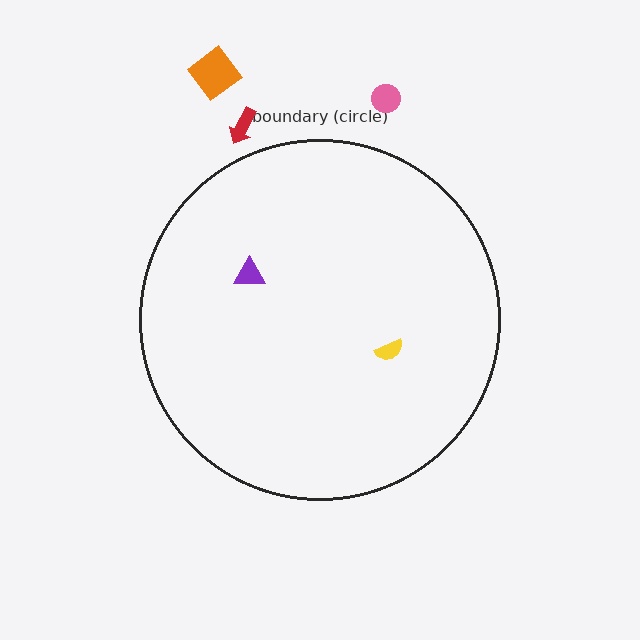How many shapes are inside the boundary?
2 inside, 3 outside.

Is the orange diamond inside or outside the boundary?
Outside.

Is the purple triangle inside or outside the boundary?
Inside.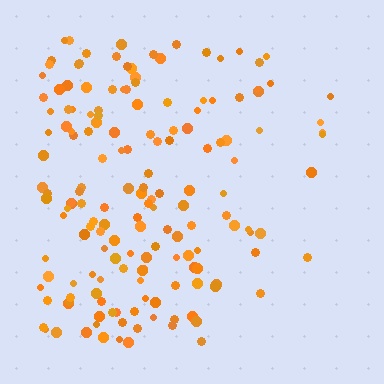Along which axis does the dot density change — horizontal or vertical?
Horizontal.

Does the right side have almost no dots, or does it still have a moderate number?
Still a moderate number, just noticeably fewer than the left.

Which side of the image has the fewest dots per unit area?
The right.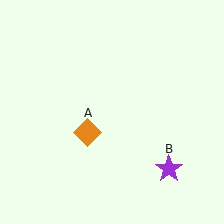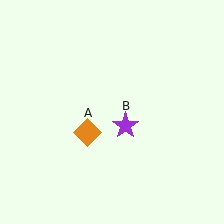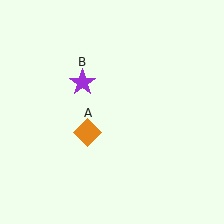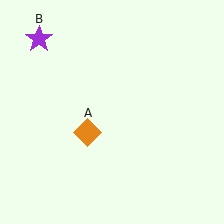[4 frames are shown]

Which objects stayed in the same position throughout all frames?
Orange diamond (object A) remained stationary.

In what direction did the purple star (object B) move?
The purple star (object B) moved up and to the left.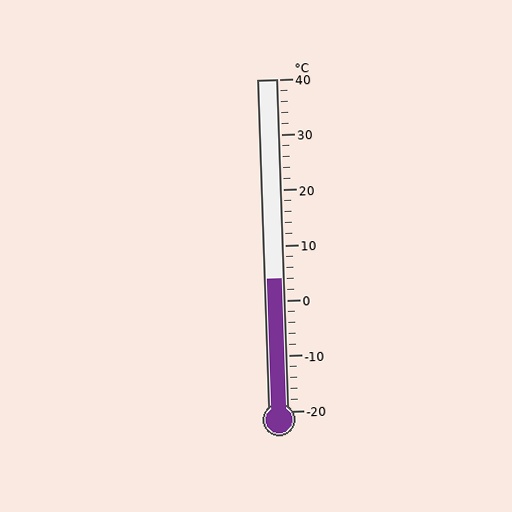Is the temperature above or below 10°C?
The temperature is below 10°C.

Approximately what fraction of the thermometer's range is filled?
The thermometer is filled to approximately 40% of its range.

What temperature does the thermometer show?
The thermometer shows approximately 4°C.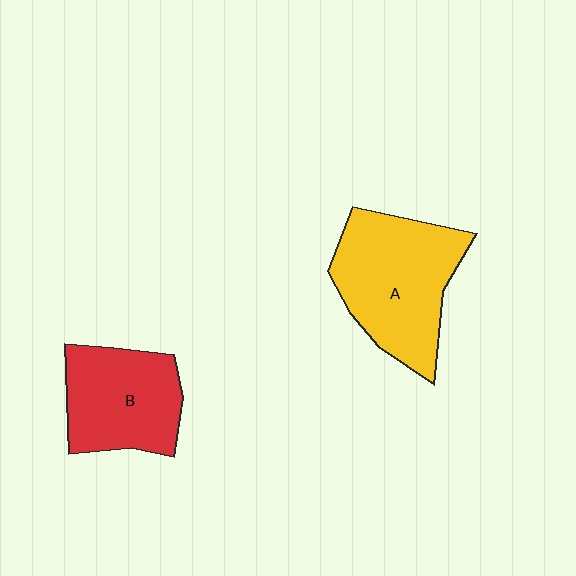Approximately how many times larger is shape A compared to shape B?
Approximately 1.3 times.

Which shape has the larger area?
Shape A (yellow).